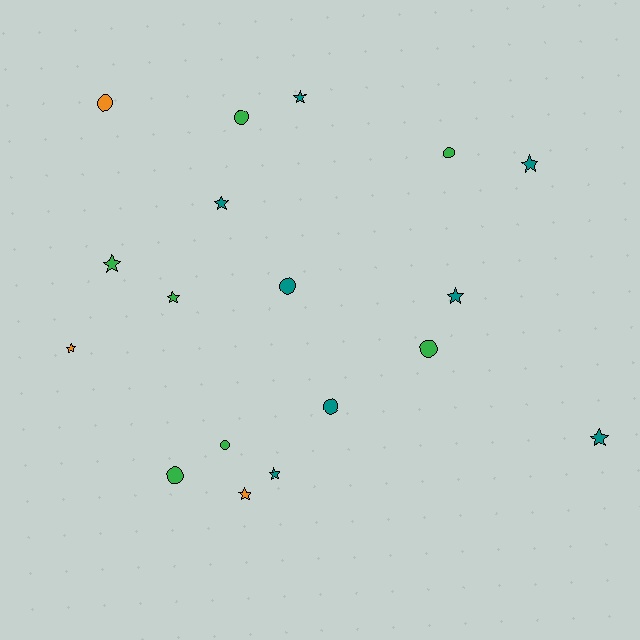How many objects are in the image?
There are 18 objects.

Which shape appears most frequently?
Star, with 10 objects.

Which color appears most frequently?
Teal, with 8 objects.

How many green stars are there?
There are 2 green stars.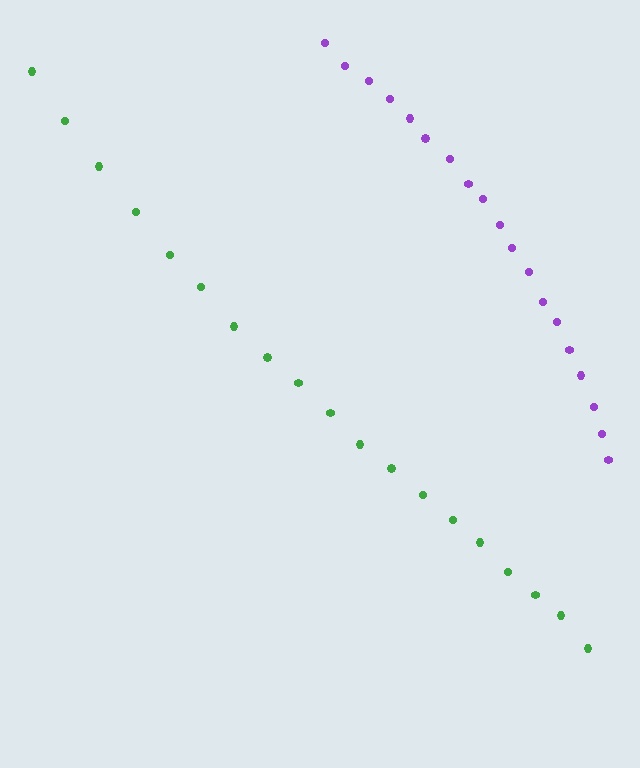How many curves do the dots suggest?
There are 2 distinct paths.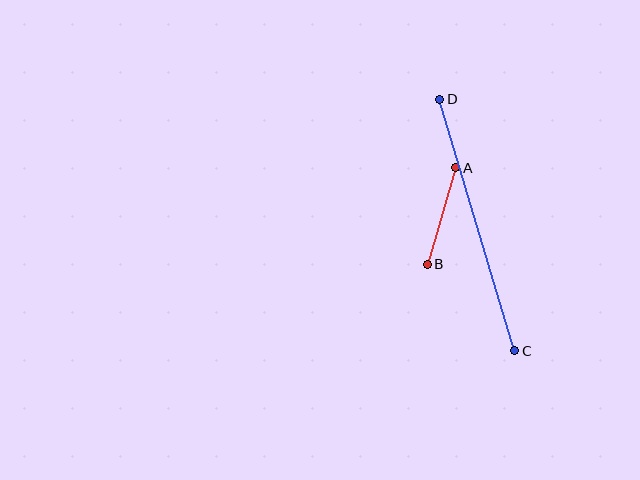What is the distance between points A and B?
The distance is approximately 101 pixels.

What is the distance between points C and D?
The distance is approximately 263 pixels.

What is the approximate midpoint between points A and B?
The midpoint is at approximately (441, 216) pixels.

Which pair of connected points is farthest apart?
Points C and D are farthest apart.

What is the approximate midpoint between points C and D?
The midpoint is at approximately (477, 225) pixels.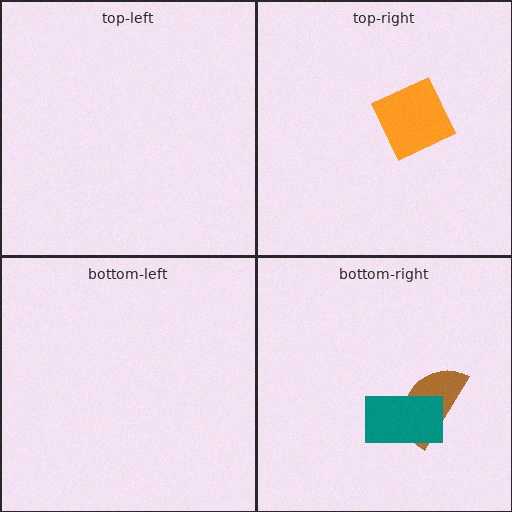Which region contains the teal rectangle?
The bottom-right region.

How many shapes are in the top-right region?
1.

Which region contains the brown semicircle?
The bottom-right region.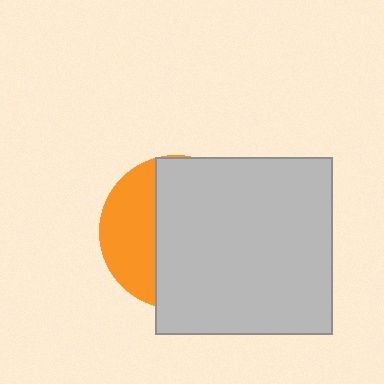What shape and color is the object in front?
The object in front is a light gray square.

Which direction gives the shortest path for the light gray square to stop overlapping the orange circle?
Moving right gives the shortest separation.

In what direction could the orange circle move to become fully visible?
The orange circle could move left. That would shift it out from behind the light gray square entirely.